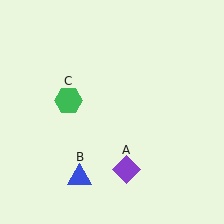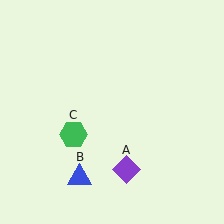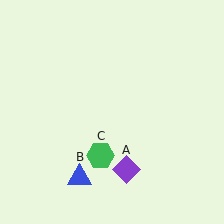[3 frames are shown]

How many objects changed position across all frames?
1 object changed position: green hexagon (object C).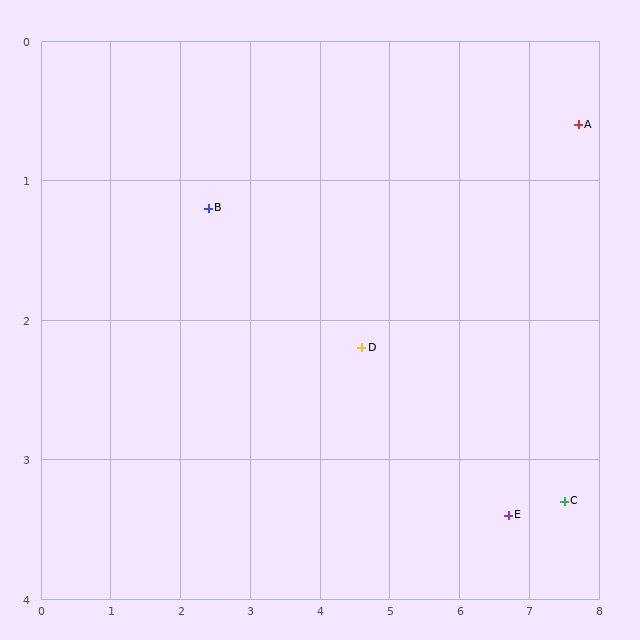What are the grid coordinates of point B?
Point B is at approximately (2.4, 1.2).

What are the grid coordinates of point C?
Point C is at approximately (7.5, 3.3).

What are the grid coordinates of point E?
Point E is at approximately (6.7, 3.4).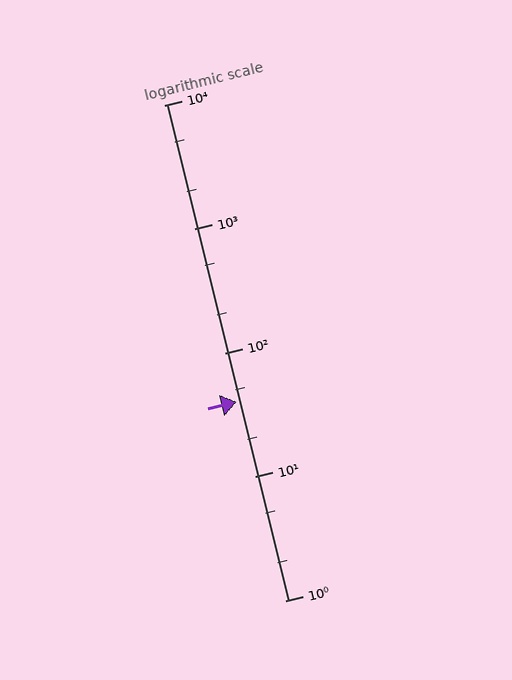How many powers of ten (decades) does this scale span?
The scale spans 4 decades, from 1 to 10000.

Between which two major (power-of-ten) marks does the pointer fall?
The pointer is between 10 and 100.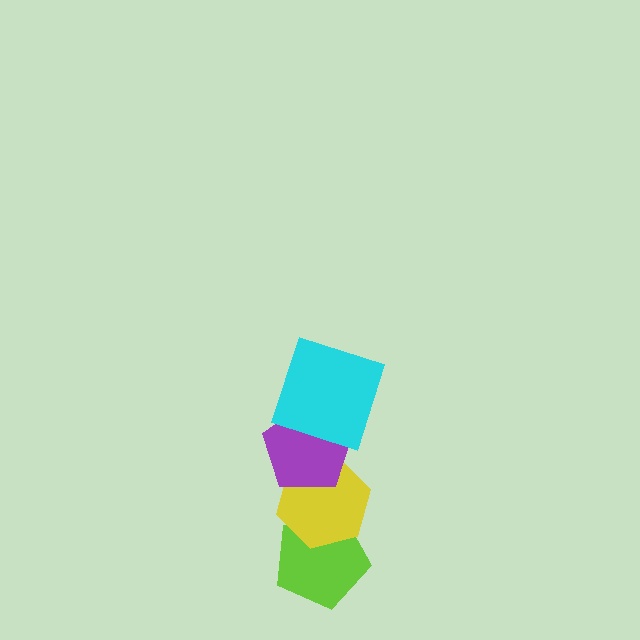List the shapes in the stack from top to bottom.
From top to bottom: the cyan square, the purple pentagon, the yellow hexagon, the lime pentagon.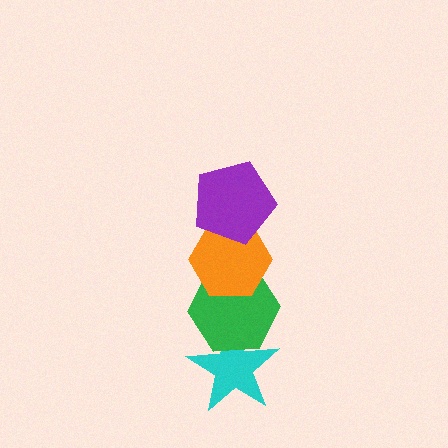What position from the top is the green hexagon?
The green hexagon is 3rd from the top.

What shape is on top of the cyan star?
The green hexagon is on top of the cyan star.